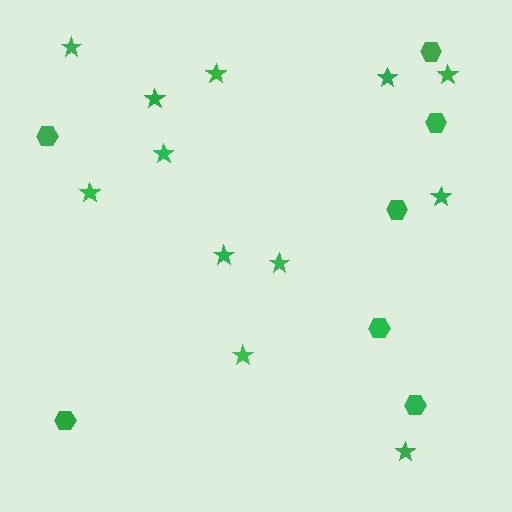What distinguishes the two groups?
There are 2 groups: one group of hexagons (7) and one group of stars (12).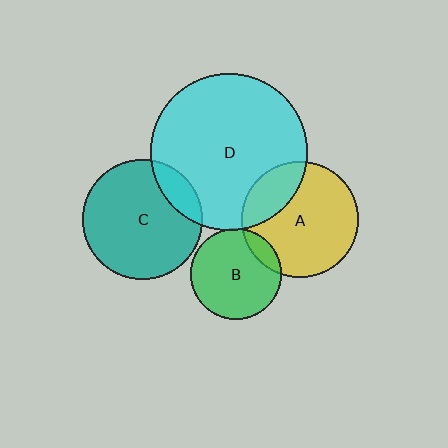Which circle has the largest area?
Circle D (cyan).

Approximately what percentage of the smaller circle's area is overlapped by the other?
Approximately 15%.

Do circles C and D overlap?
Yes.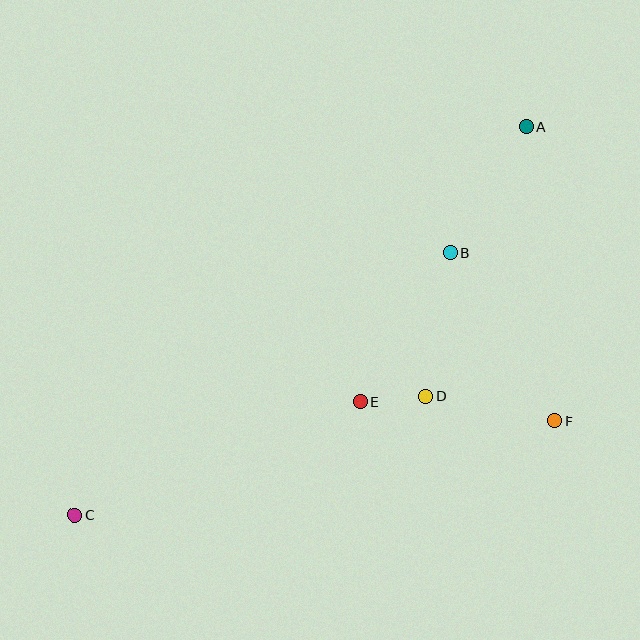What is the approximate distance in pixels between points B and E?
The distance between B and E is approximately 173 pixels.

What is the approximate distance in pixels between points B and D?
The distance between B and D is approximately 145 pixels.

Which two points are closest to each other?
Points D and E are closest to each other.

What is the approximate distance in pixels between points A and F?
The distance between A and F is approximately 295 pixels.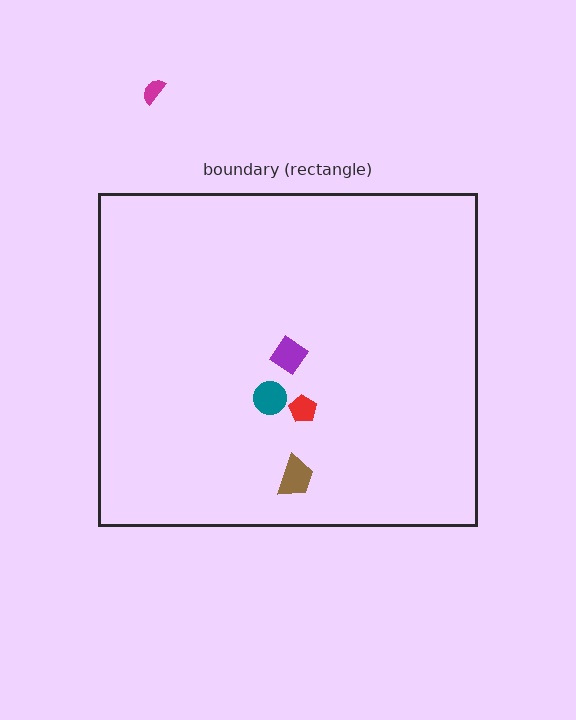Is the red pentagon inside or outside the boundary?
Inside.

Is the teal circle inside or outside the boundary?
Inside.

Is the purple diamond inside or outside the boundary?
Inside.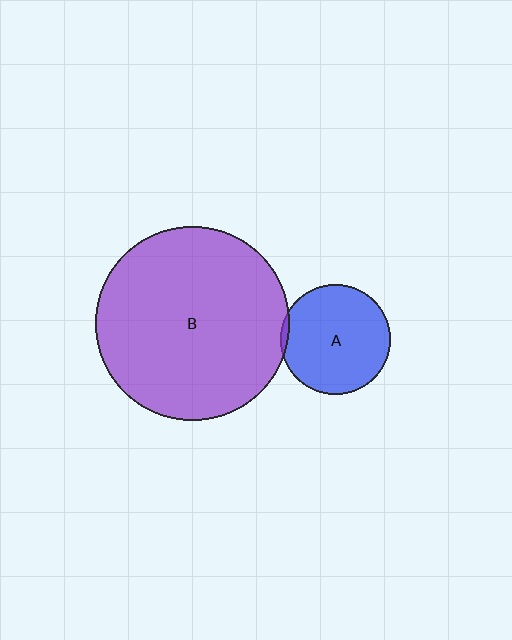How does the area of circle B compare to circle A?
Approximately 3.1 times.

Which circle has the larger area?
Circle B (purple).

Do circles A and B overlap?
Yes.